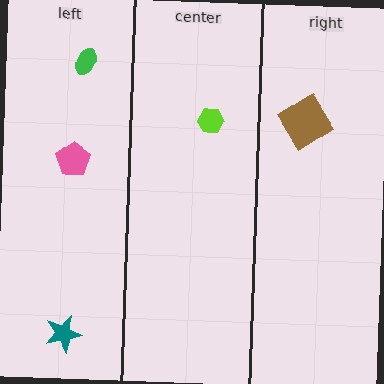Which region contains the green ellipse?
The left region.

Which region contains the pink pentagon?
The left region.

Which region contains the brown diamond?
The right region.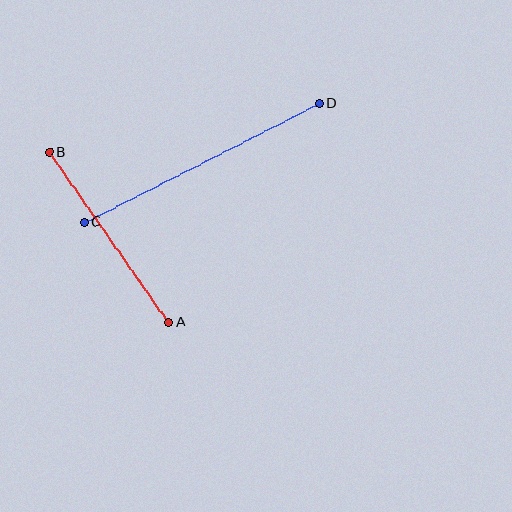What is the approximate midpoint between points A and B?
The midpoint is at approximately (109, 237) pixels.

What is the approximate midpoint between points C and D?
The midpoint is at approximately (202, 163) pixels.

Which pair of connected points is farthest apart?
Points C and D are farthest apart.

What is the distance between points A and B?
The distance is approximately 208 pixels.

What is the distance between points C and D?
The distance is approximately 263 pixels.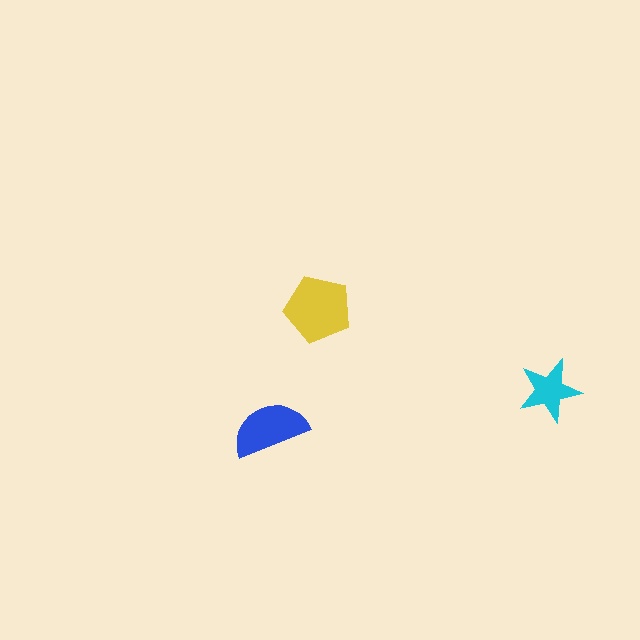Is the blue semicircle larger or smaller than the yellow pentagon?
Smaller.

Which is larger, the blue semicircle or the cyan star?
The blue semicircle.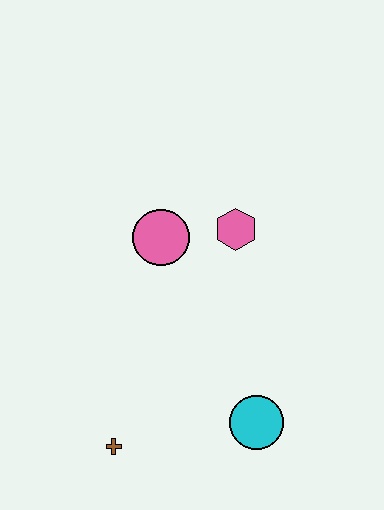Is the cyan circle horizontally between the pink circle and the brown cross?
No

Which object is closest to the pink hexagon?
The pink circle is closest to the pink hexagon.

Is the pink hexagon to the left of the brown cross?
No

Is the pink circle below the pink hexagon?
Yes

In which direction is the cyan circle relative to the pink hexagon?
The cyan circle is below the pink hexagon.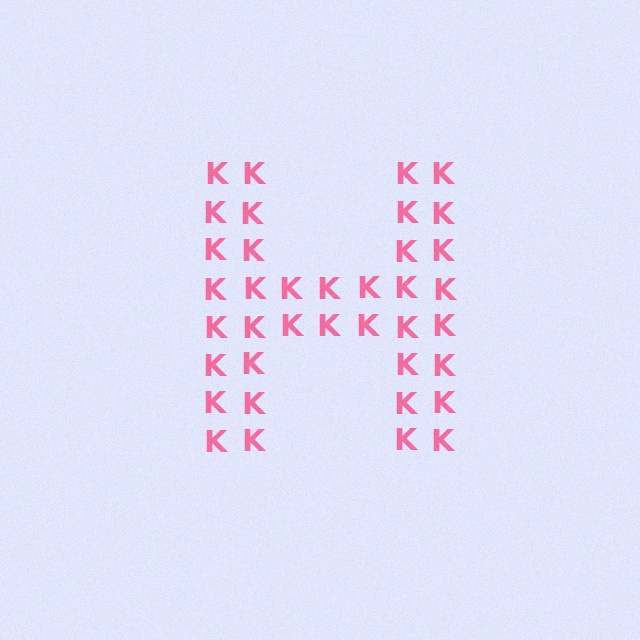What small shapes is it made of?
It is made of small letter K's.